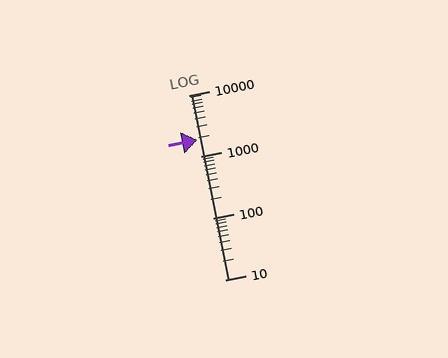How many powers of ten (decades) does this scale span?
The scale spans 3 decades, from 10 to 10000.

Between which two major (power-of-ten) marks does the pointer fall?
The pointer is between 1000 and 10000.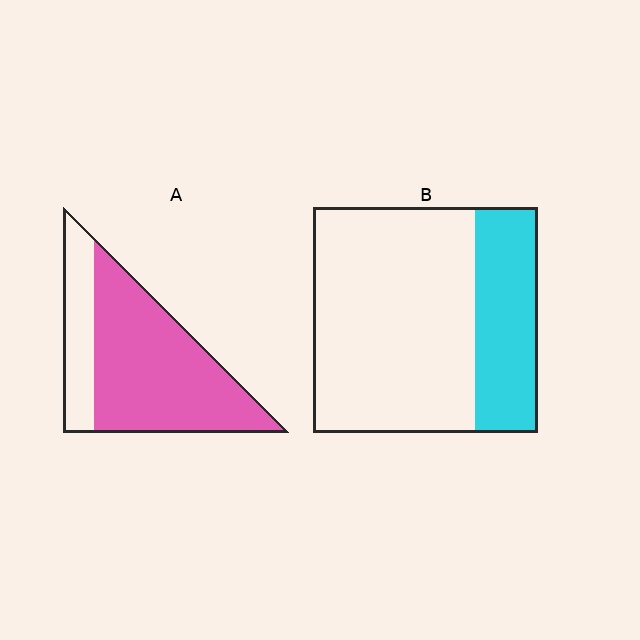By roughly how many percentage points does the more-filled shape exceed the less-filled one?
By roughly 45 percentage points (A over B).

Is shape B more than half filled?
No.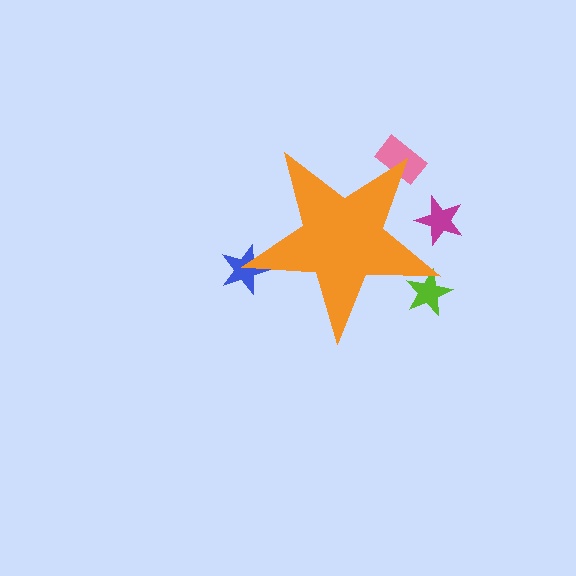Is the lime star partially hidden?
Yes, the lime star is partially hidden behind the orange star.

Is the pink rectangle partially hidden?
Yes, the pink rectangle is partially hidden behind the orange star.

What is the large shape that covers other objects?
An orange star.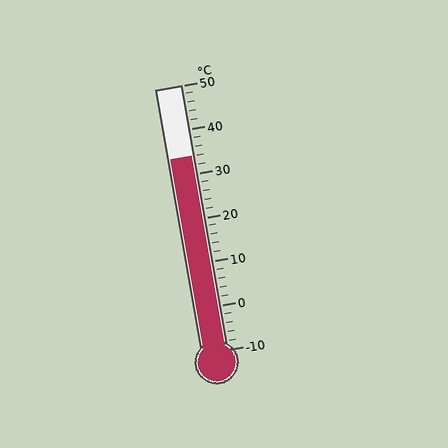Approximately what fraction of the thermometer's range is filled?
The thermometer is filled to approximately 75% of its range.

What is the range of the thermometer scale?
The thermometer scale ranges from -10°C to 50°C.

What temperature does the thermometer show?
The thermometer shows approximately 34°C.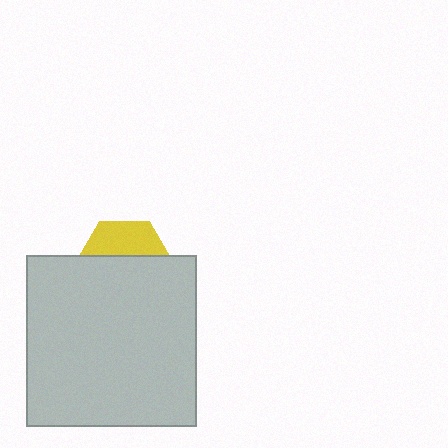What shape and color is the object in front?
The object in front is a light gray square.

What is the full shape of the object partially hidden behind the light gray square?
The partially hidden object is a yellow hexagon.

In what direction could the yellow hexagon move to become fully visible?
The yellow hexagon could move up. That would shift it out from behind the light gray square entirely.